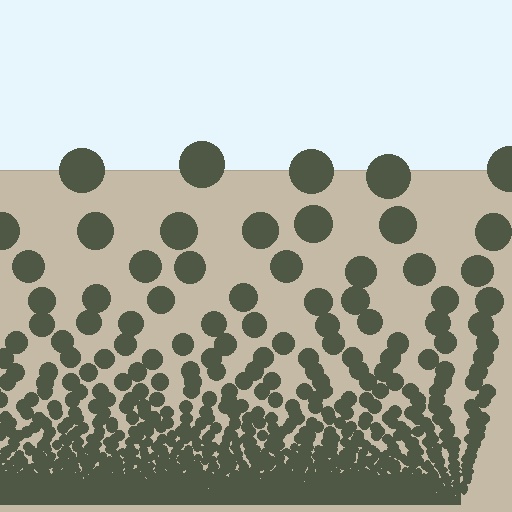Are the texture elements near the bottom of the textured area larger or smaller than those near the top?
Smaller. The gradient is inverted — elements near the bottom are smaller and denser.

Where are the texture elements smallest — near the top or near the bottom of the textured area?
Near the bottom.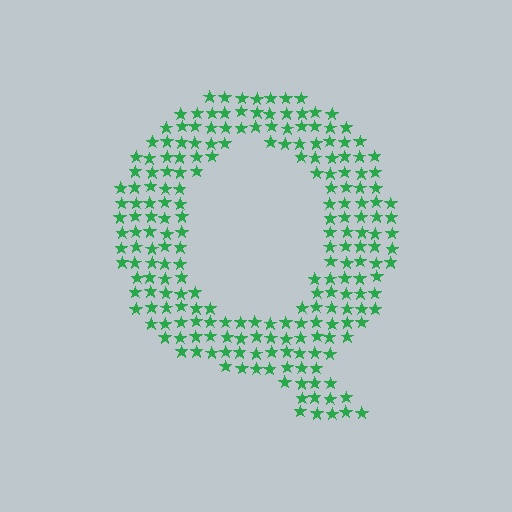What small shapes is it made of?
It is made of small stars.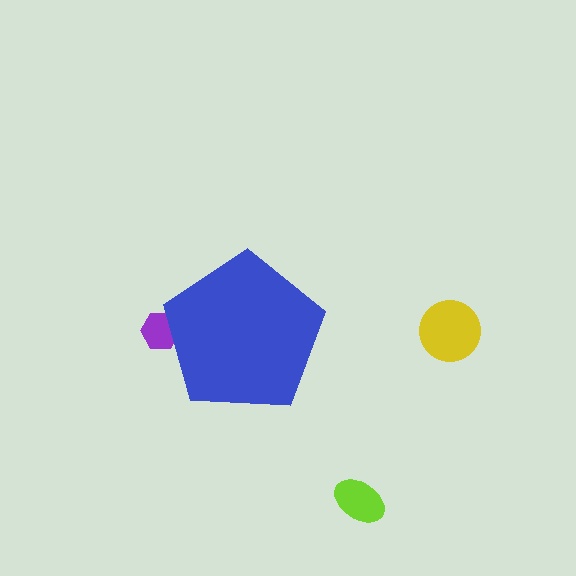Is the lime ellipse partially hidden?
No, the lime ellipse is fully visible.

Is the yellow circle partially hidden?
No, the yellow circle is fully visible.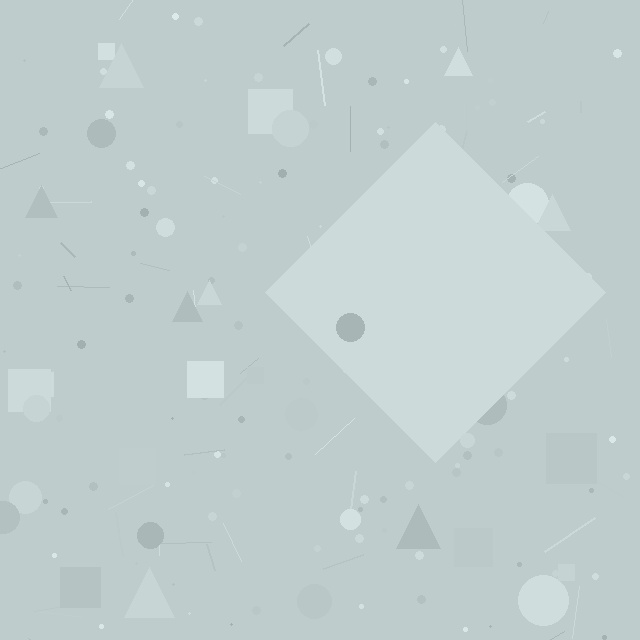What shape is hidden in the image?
A diamond is hidden in the image.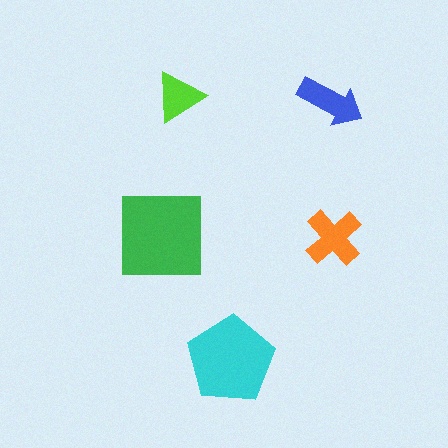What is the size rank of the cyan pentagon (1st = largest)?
2nd.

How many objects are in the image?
There are 5 objects in the image.